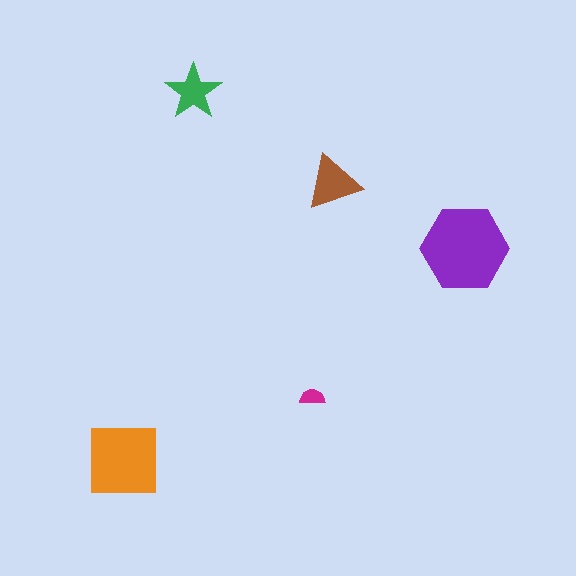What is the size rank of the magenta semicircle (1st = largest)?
5th.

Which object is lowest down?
The orange square is bottommost.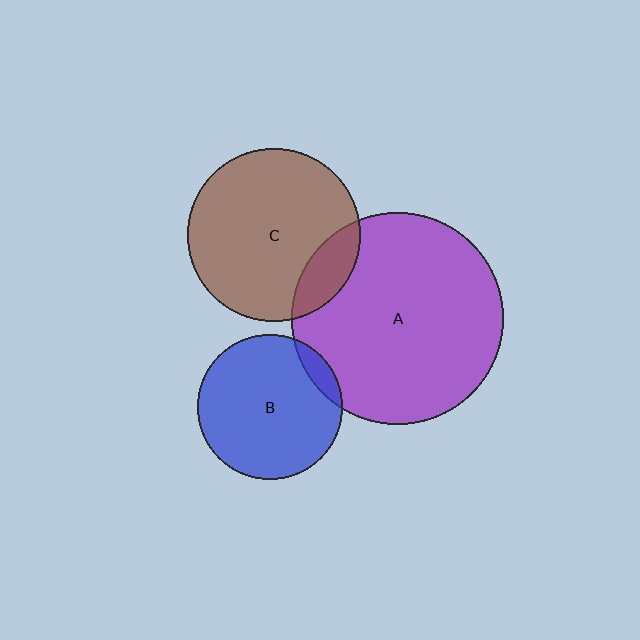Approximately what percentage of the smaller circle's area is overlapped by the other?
Approximately 15%.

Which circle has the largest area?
Circle A (purple).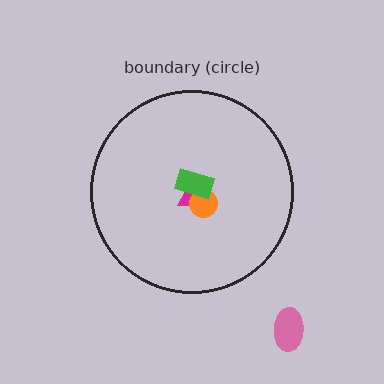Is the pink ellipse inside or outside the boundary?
Outside.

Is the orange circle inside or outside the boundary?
Inside.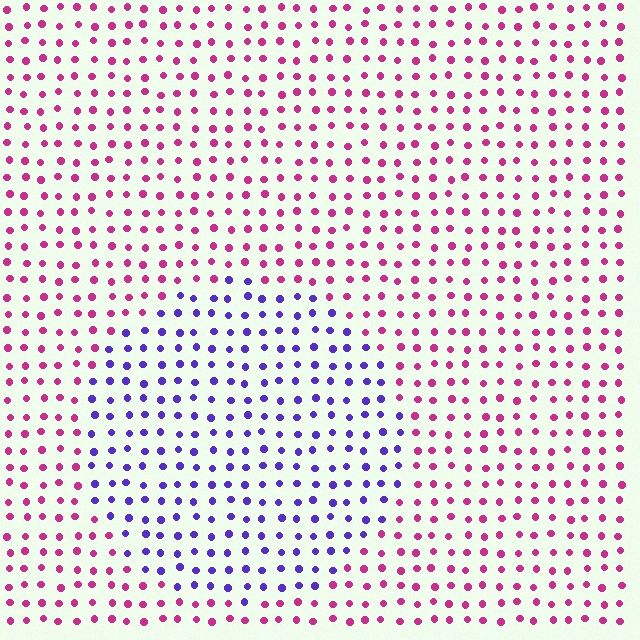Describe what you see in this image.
The image is filled with small magenta elements in a uniform arrangement. A circle-shaped region is visible where the elements are tinted to a slightly different hue, forming a subtle color boundary.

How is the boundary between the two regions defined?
The boundary is defined purely by a slight shift in hue (about 67 degrees). Spacing, size, and orientation are identical on both sides.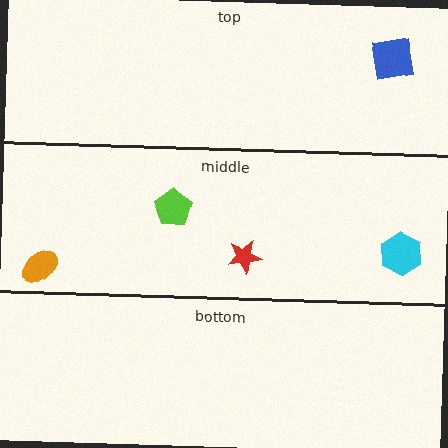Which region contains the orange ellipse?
The middle region.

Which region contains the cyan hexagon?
The middle region.